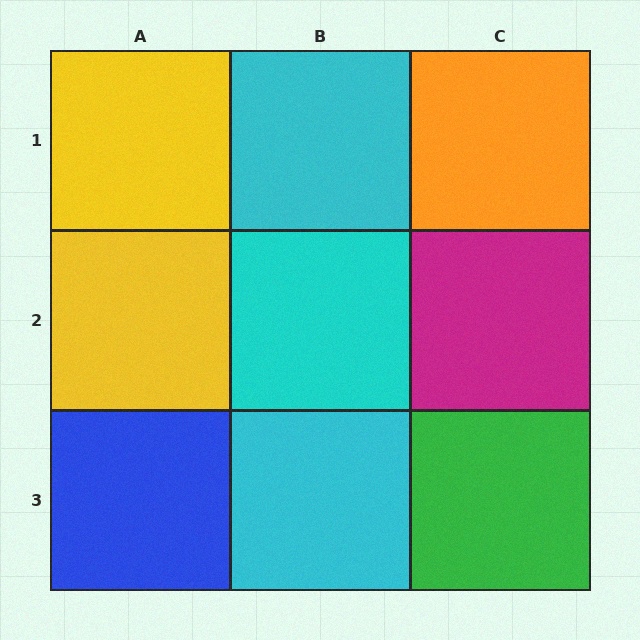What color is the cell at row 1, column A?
Yellow.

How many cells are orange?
1 cell is orange.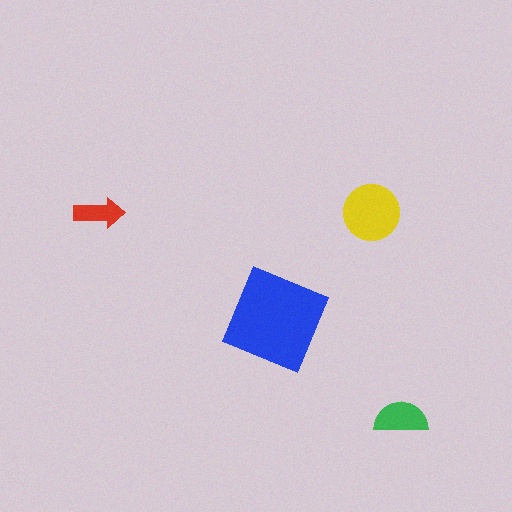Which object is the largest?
The blue square.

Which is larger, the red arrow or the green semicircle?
The green semicircle.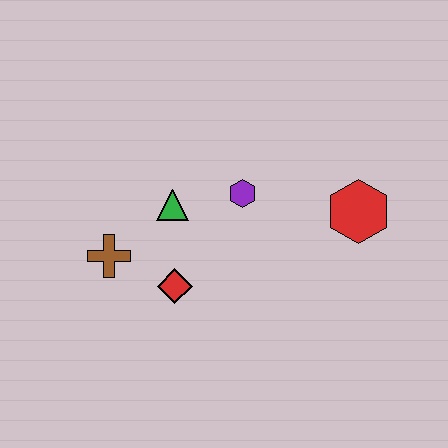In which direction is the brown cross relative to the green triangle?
The brown cross is to the left of the green triangle.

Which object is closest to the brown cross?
The red diamond is closest to the brown cross.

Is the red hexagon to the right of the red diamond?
Yes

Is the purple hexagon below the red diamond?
No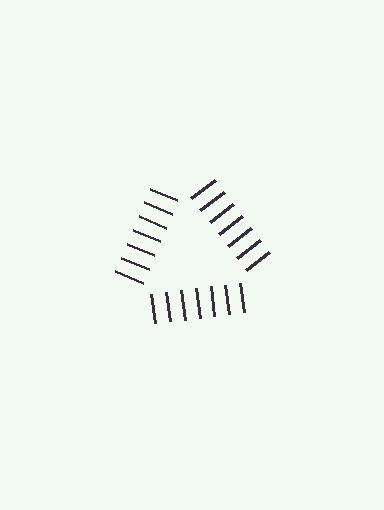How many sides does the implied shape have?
3 sides — the line-ends trace a triangle.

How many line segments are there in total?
21 — 7 along each of the 3 edges.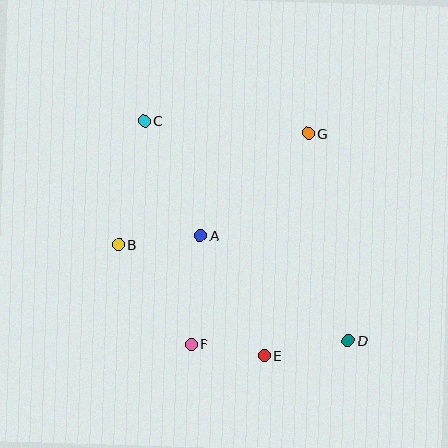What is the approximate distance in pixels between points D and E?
The distance between D and E is approximately 85 pixels.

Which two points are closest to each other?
Points E and F are closest to each other.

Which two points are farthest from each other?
Points C and D are farthest from each other.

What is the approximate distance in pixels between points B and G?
The distance between B and G is approximately 220 pixels.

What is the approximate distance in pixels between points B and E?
The distance between B and E is approximately 183 pixels.